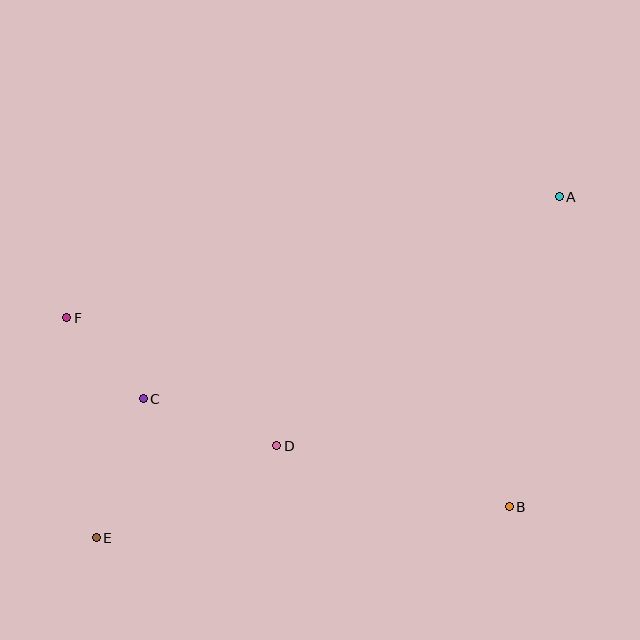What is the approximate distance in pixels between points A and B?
The distance between A and B is approximately 314 pixels.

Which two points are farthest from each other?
Points A and E are farthest from each other.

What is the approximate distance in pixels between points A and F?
The distance between A and F is approximately 507 pixels.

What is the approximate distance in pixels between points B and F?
The distance between B and F is approximately 481 pixels.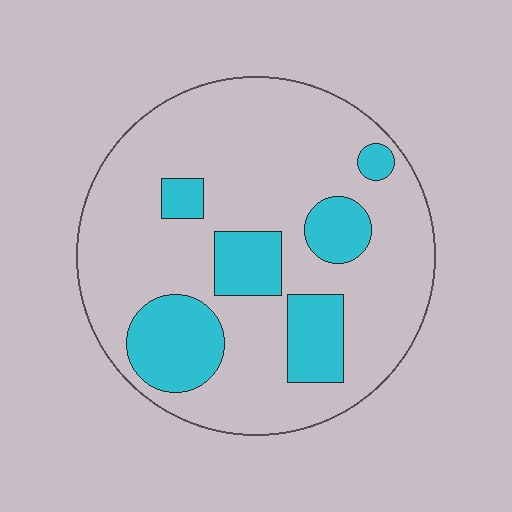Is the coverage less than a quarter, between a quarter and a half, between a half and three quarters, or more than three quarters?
Less than a quarter.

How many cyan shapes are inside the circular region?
6.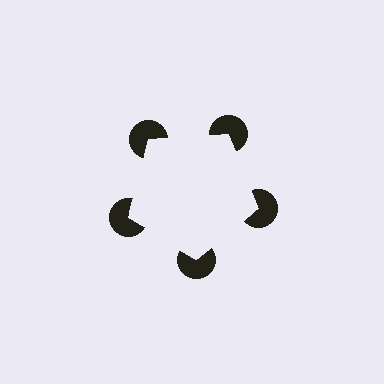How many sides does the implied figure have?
5 sides.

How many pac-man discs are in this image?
There are 5 — one at each vertex of the illusory pentagon.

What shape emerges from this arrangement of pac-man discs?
An illusory pentagon — its edges are inferred from the aligned wedge cuts in the pac-man discs, not physically drawn.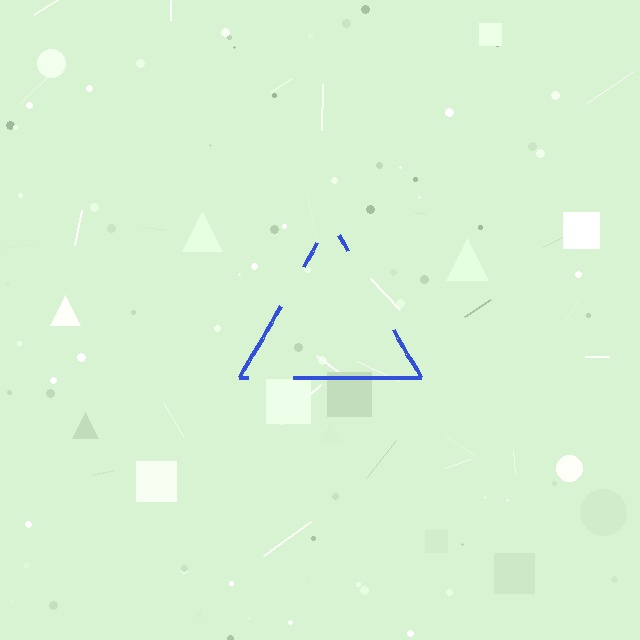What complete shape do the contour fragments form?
The contour fragments form a triangle.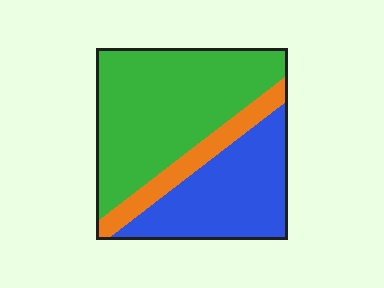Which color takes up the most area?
Green, at roughly 50%.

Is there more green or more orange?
Green.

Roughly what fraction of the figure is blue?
Blue takes up between a third and a half of the figure.